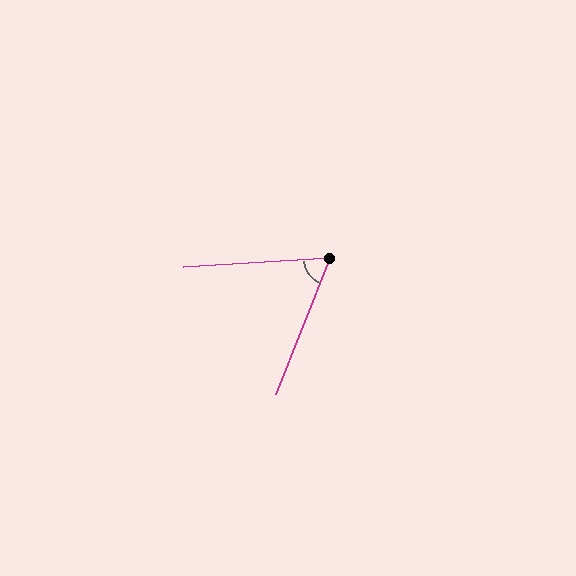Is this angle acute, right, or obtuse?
It is acute.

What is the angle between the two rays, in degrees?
Approximately 65 degrees.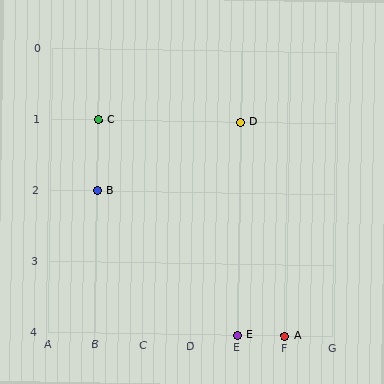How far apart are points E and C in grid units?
Points E and C are 3 columns and 3 rows apart (about 4.2 grid units diagonally).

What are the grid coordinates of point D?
Point D is at grid coordinates (E, 1).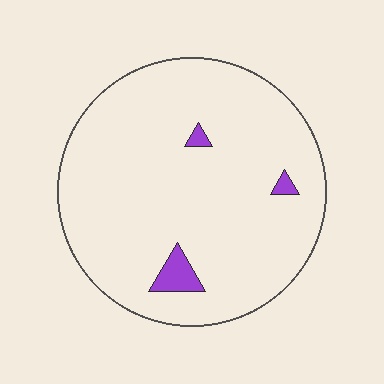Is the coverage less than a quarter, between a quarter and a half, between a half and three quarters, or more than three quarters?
Less than a quarter.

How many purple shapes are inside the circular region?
3.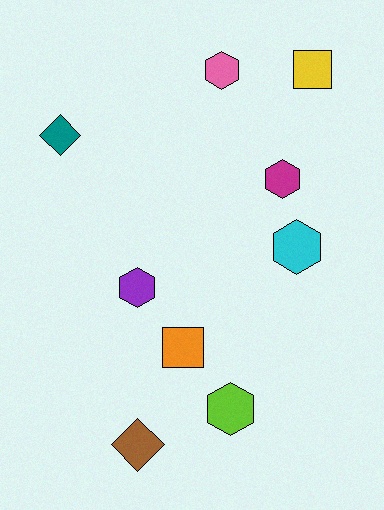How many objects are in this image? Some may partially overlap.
There are 9 objects.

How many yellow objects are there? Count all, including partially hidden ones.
There is 1 yellow object.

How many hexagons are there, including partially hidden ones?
There are 5 hexagons.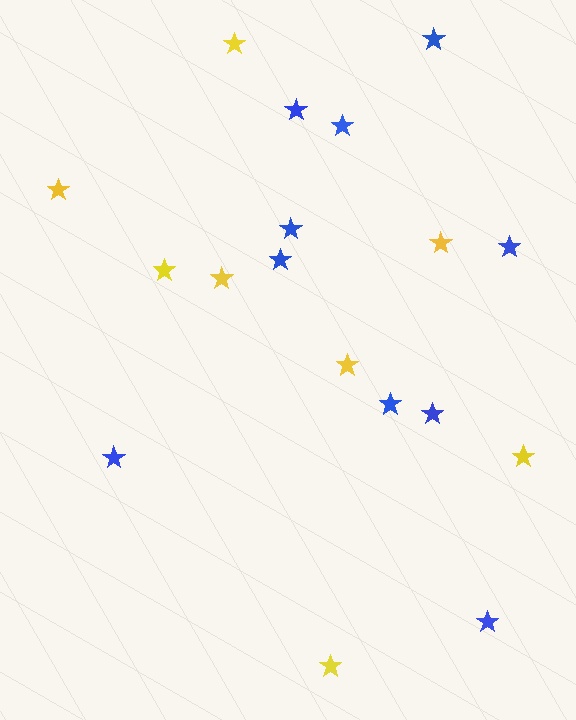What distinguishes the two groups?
There are 2 groups: one group of yellow stars (8) and one group of blue stars (10).